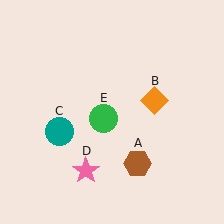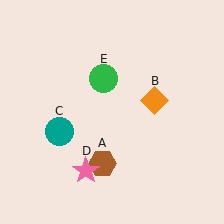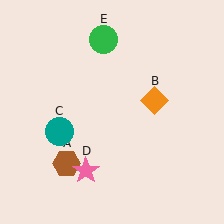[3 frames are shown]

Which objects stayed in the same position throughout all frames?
Orange diamond (object B) and teal circle (object C) and pink star (object D) remained stationary.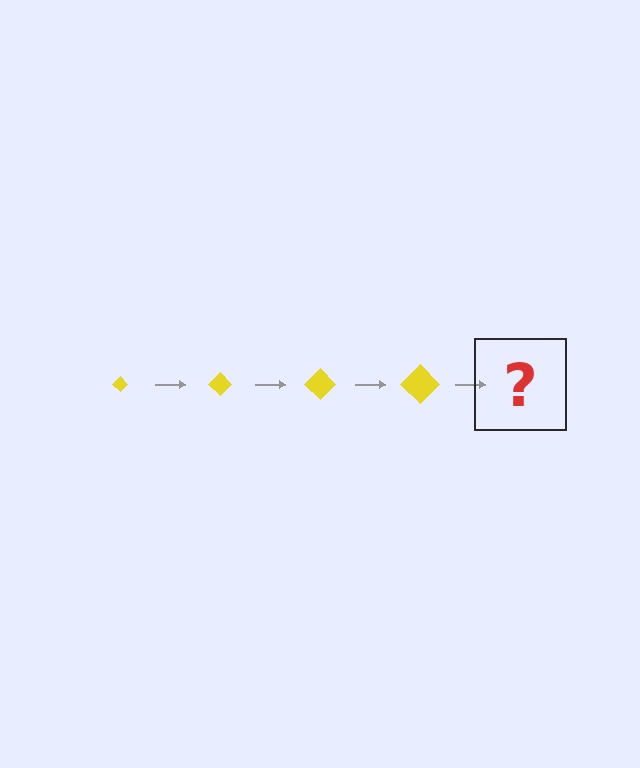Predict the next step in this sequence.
The next step is a yellow diamond, larger than the previous one.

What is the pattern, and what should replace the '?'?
The pattern is that the diamond gets progressively larger each step. The '?' should be a yellow diamond, larger than the previous one.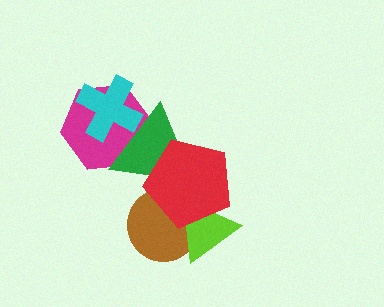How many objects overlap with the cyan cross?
2 objects overlap with the cyan cross.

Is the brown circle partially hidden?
Yes, it is partially covered by another shape.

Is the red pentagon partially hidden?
No, no other shape covers it.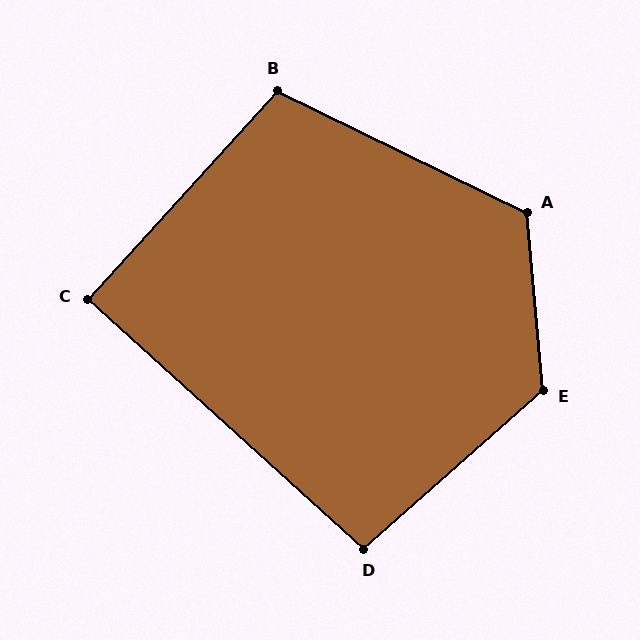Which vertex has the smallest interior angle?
C, at approximately 90 degrees.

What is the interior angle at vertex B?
Approximately 106 degrees (obtuse).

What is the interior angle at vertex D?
Approximately 96 degrees (obtuse).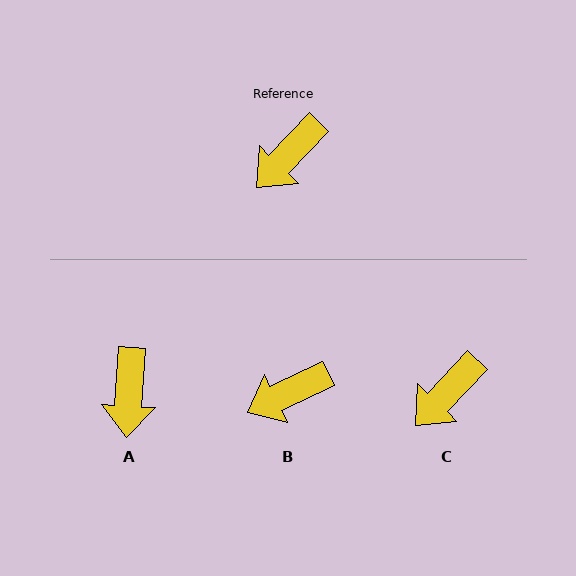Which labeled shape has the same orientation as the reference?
C.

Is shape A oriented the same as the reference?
No, it is off by about 40 degrees.